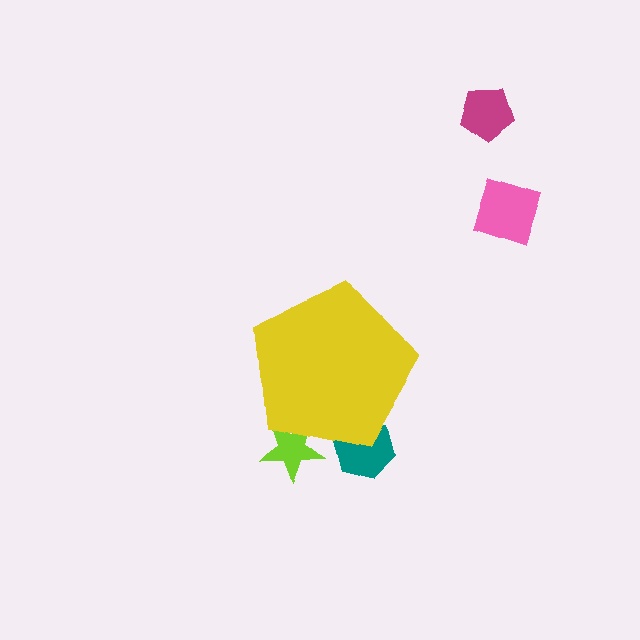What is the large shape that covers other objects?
A yellow pentagon.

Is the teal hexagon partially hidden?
Yes, the teal hexagon is partially hidden behind the yellow pentagon.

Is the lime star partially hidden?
Yes, the lime star is partially hidden behind the yellow pentagon.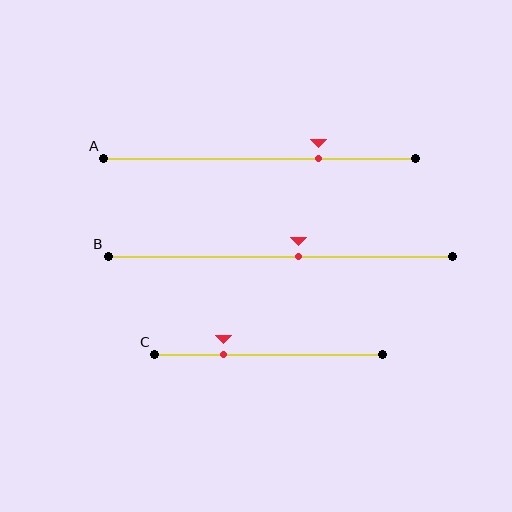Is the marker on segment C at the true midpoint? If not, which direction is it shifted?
No, the marker on segment C is shifted to the left by about 20% of the segment length.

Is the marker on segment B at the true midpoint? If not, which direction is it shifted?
No, the marker on segment B is shifted to the right by about 5% of the segment length.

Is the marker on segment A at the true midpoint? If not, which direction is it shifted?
No, the marker on segment A is shifted to the right by about 19% of the segment length.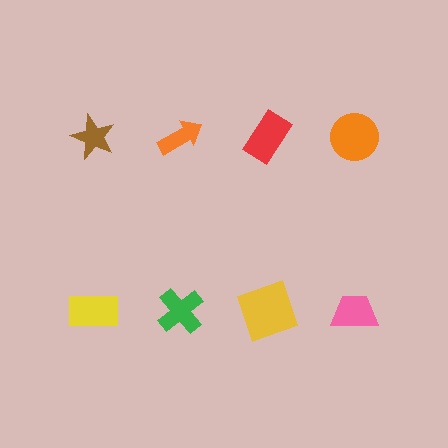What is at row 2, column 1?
A yellow rectangle.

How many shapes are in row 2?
4 shapes.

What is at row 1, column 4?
An orange circle.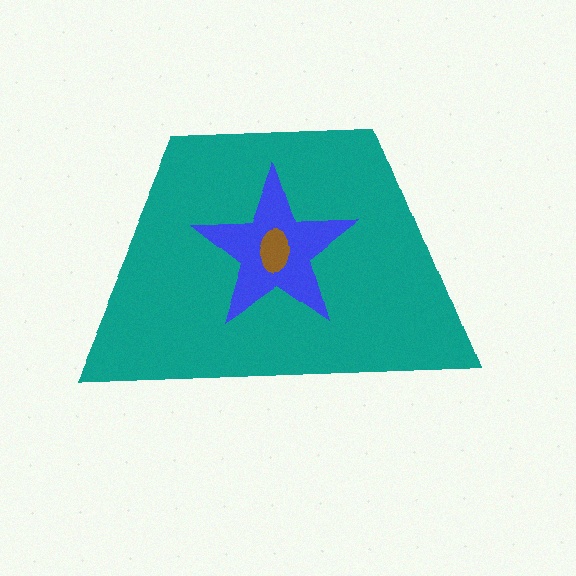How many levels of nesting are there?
3.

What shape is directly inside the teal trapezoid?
The blue star.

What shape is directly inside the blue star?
The brown ellipse.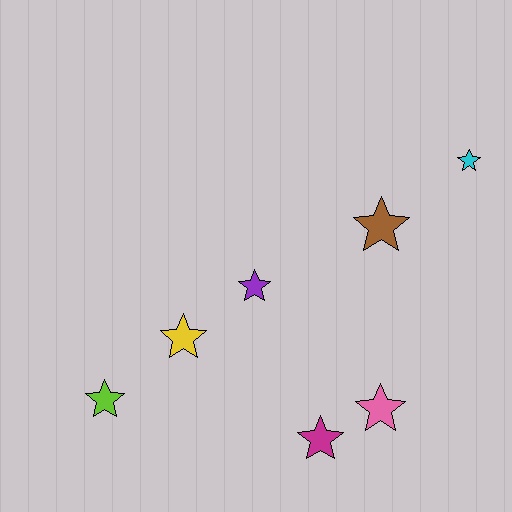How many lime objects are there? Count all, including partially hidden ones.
There is 1 lime object.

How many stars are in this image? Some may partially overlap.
There are 7 stars.